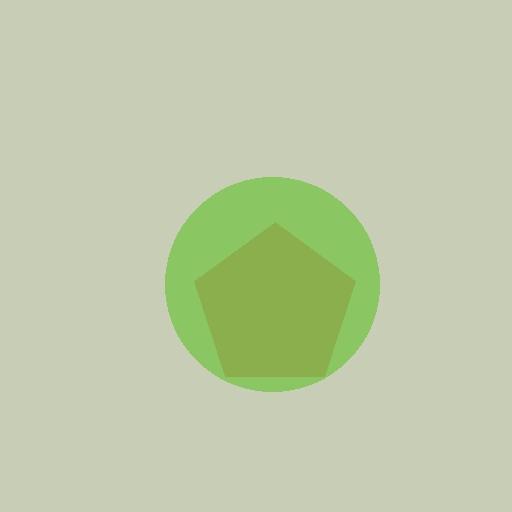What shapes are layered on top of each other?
The layered shapes are: a red pentagon, a lime circle.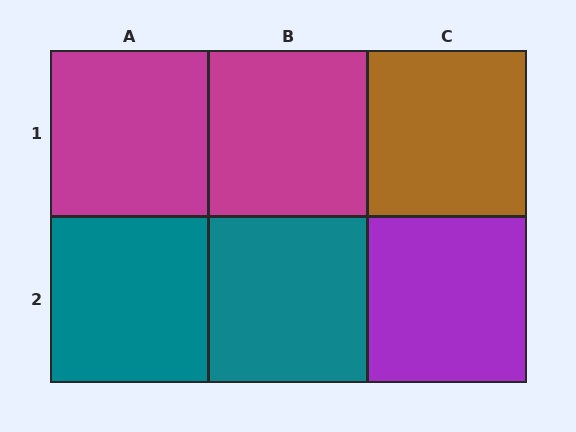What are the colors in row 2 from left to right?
Teal, teal, purple.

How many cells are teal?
2 cells are teal.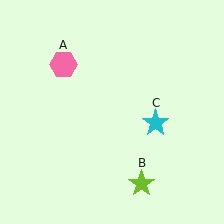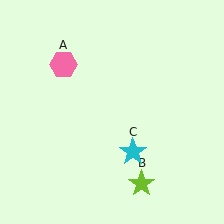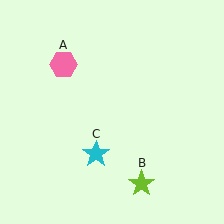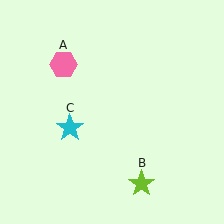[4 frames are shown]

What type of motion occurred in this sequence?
The cyan star (object C) rotated clockwise around the center of the scene.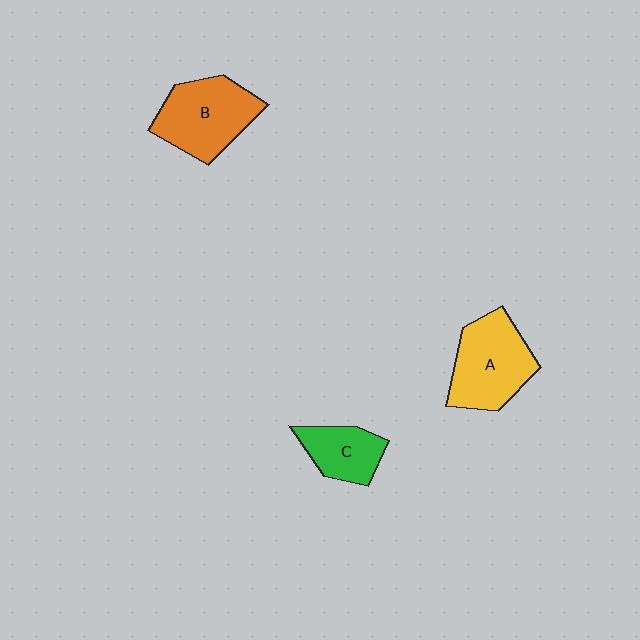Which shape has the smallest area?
Shape C (green).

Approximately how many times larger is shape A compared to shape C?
Approximately 1.6 times.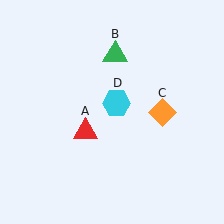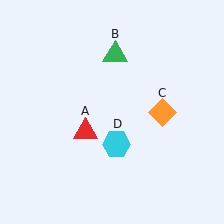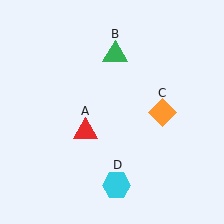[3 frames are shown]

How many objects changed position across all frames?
1 object changed position: cyan hexagon (object D).